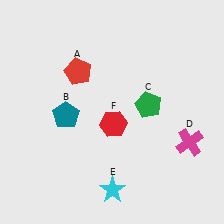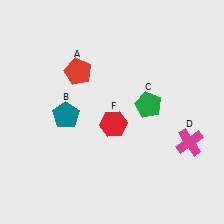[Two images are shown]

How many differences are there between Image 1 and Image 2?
There is 1 difference between the two images.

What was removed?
The cyan star (E) was removed in Image 2.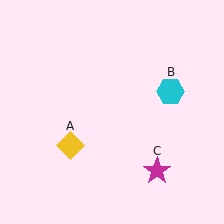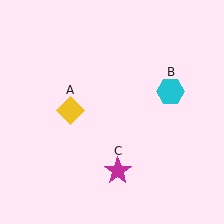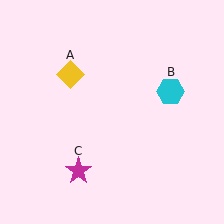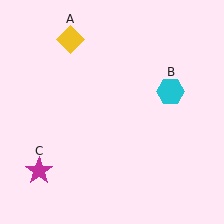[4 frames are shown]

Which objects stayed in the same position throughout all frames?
Cyan hexagon (object B) remained stationary.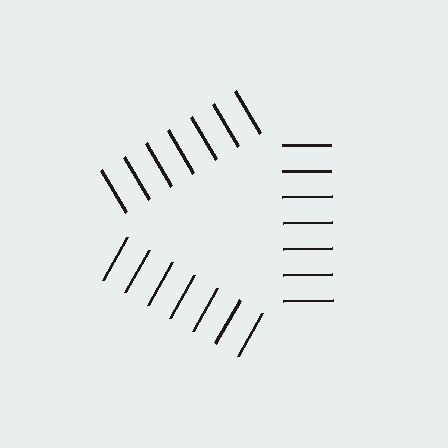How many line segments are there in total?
21 — 7 along each of the 3 edges.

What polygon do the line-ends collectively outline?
An illusory triangle — the line segments terminate on its edges but no continuous stroke is drawn.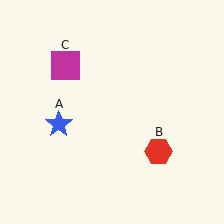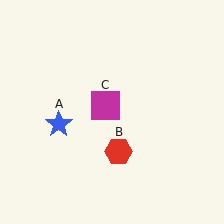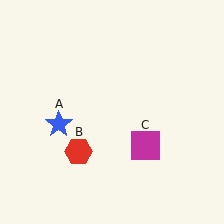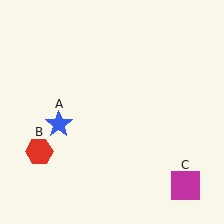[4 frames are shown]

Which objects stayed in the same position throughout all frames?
Blue star (object A) remained stationary.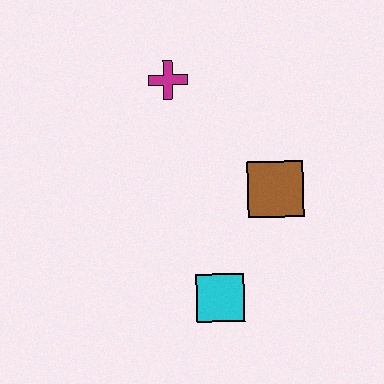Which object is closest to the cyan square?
The brown square is closest to the cyan square.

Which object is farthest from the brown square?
The magenta cross is farthest from the brown square.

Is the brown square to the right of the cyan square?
Yes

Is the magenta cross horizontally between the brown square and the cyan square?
No